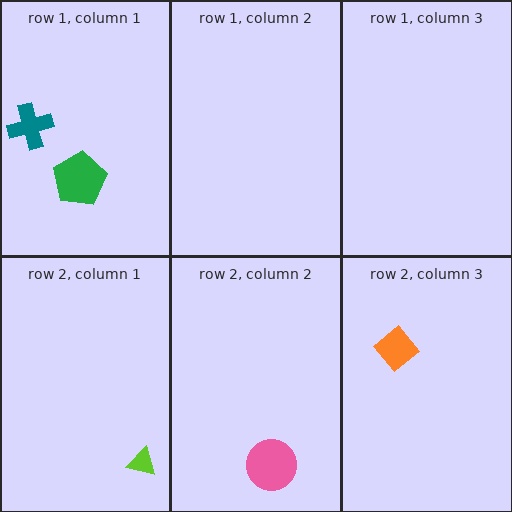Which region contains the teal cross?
The row 1, column 1 region.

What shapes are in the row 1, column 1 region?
The teal cross, the green pentagon.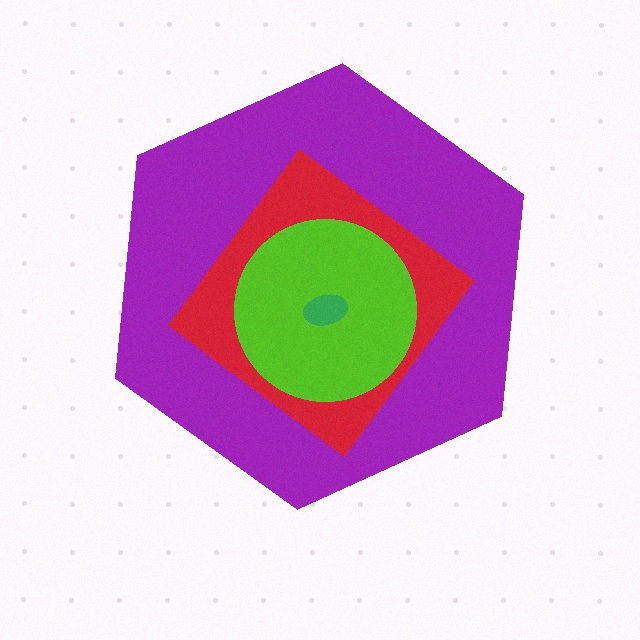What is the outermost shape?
The purple hexagon.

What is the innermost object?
The green ellipse.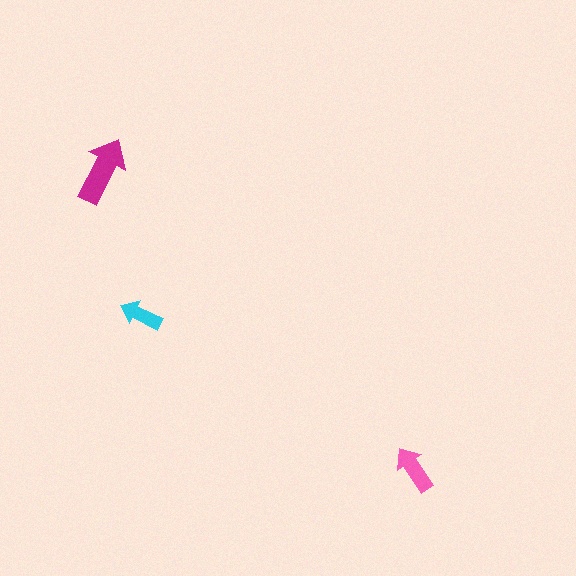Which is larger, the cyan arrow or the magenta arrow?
The magenta one.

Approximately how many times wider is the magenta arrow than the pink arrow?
About 1.5 times wider.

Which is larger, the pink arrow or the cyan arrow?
The pink one.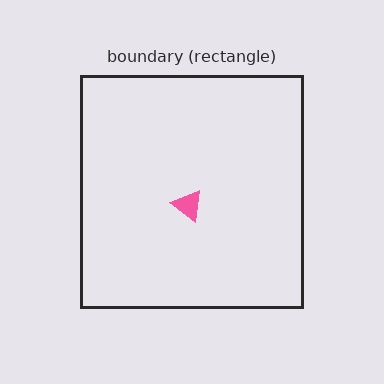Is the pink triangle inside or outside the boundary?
Inside.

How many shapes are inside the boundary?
1 inside, 0 outside.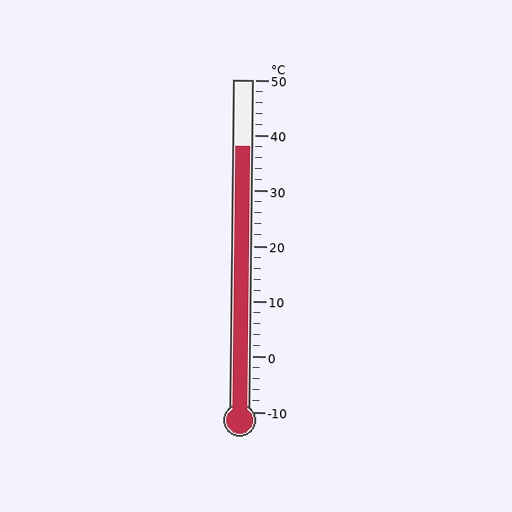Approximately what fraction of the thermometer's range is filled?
The thermometer is filled to approximately 80% of its range.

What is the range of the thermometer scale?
The thermometer scale ranges from -10°C to 50°C.